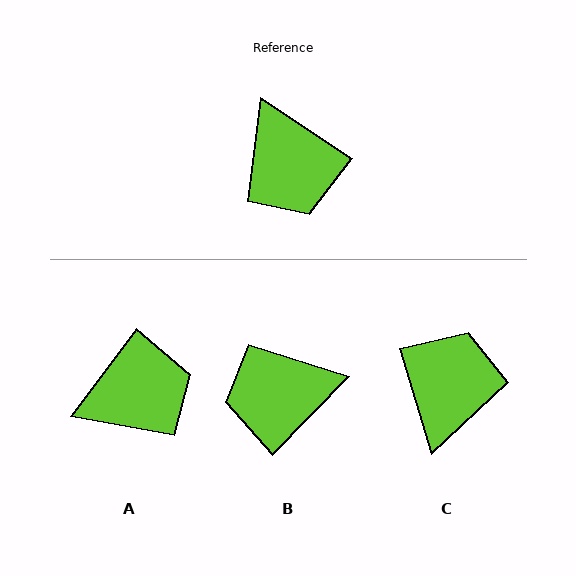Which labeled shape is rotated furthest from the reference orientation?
C, about 140 degrees away.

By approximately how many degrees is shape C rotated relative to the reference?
Approximately 140 degrees counter-clockwise.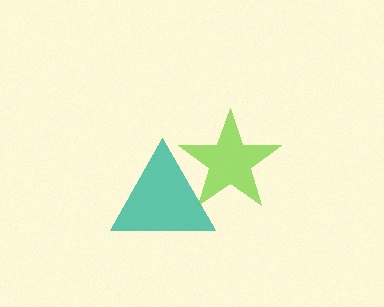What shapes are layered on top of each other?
The layered shapes are: a teal triangle, a lime star.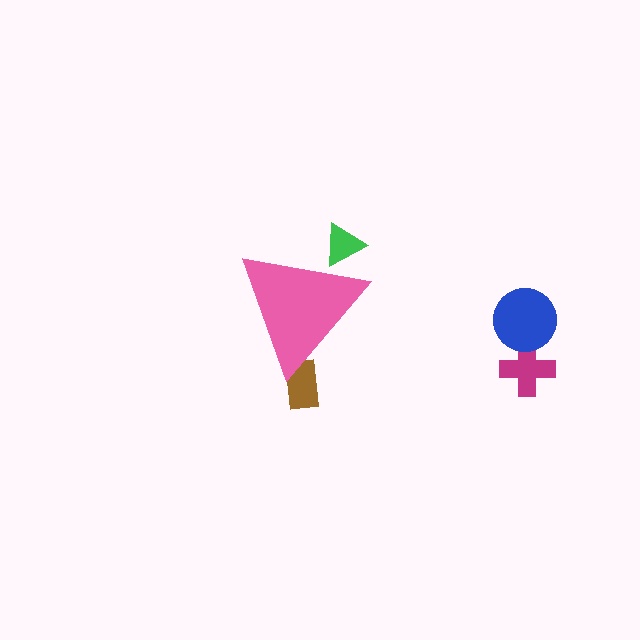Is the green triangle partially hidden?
Yes, the green triangle is partially hidden behind the pink triangle.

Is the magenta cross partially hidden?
No, the magenta cross is fully visible.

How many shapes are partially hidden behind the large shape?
2 shapes are partially hidden.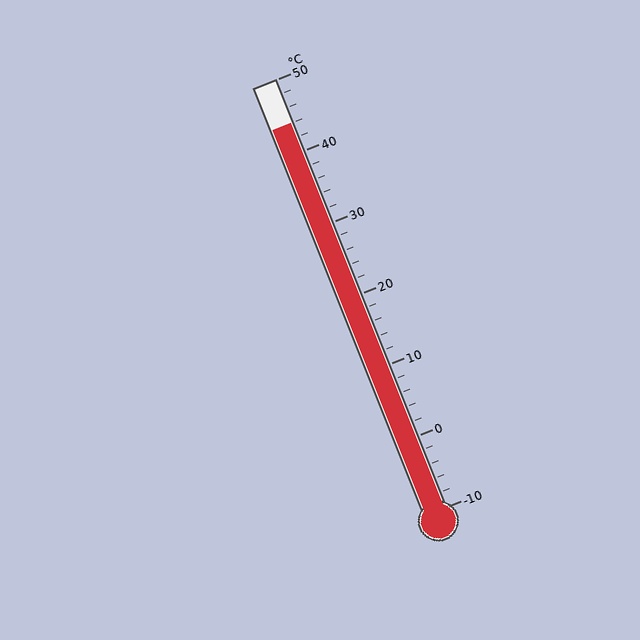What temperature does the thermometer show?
The thermometer shows approximately 44°C.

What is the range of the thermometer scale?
The thermometer scale ranges from -10°C to 50°C.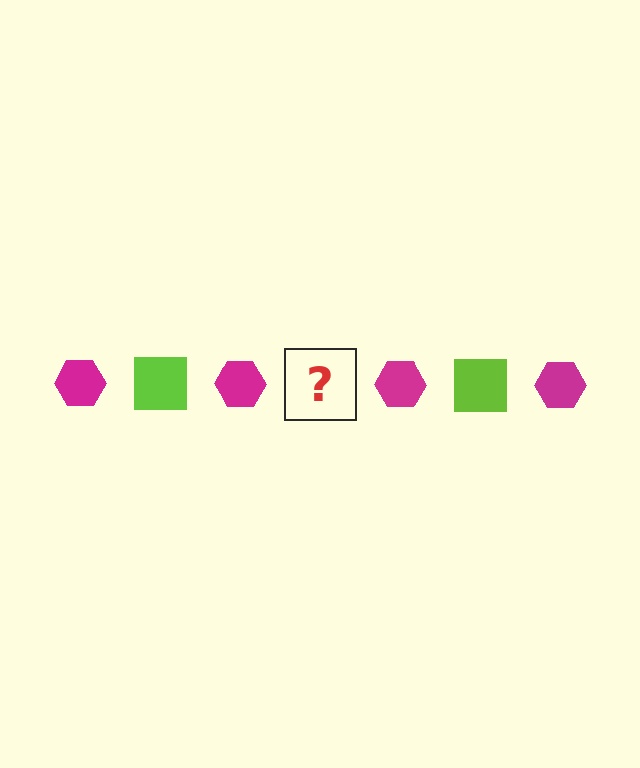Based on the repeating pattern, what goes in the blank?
The blank should be a lime square.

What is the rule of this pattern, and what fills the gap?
The rule is that the pattern alternates between magenta hexagon and lime square. The gap should be filled with a lime square.